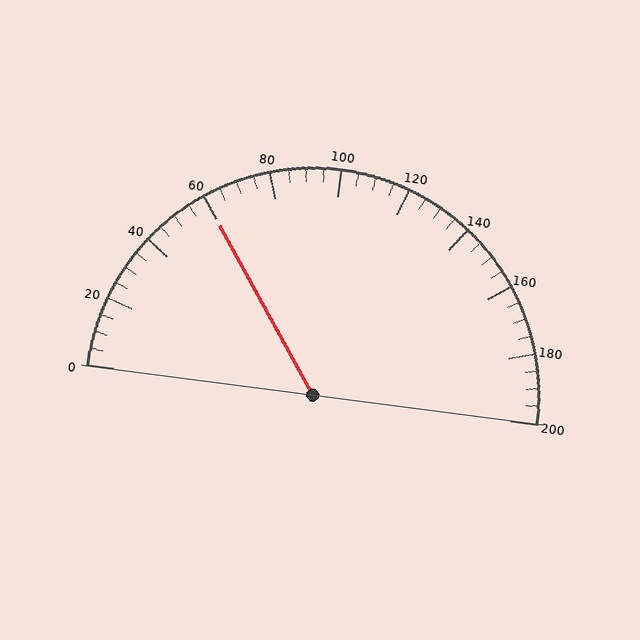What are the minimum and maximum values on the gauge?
The gauge ranges from 0 to 200.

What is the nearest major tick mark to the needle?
The nearest major tick mark is 60.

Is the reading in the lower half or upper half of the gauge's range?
The reading is in the lower half of the range (0 to 200).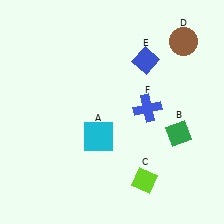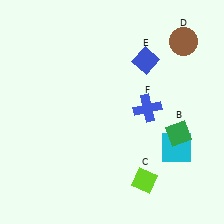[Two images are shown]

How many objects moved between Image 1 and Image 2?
1 object moved between the two images.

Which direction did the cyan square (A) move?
The cyan square (A) moved right.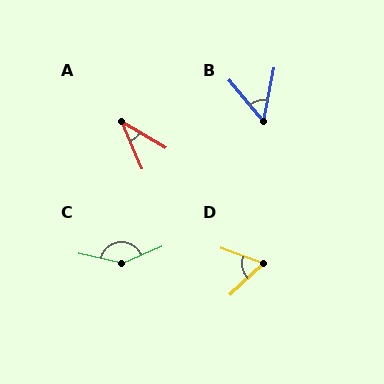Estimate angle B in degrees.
Approximately 51 degrees.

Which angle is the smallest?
A, at approximately 36 degrees.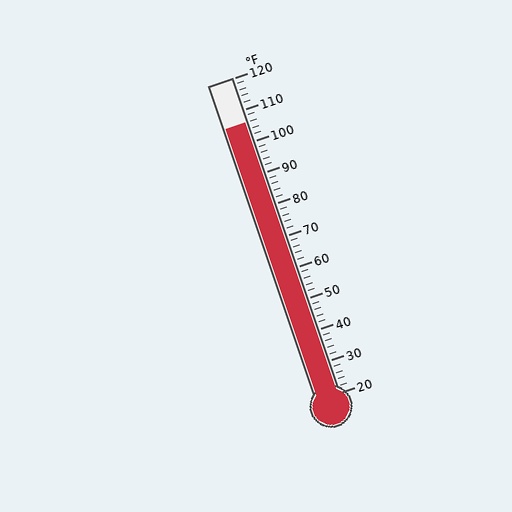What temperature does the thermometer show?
The thermometer shows approximately 106°F.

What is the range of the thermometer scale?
The thermometer scale ranges from 20°F to 120°F.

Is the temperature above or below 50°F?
The temperature is above 50°F.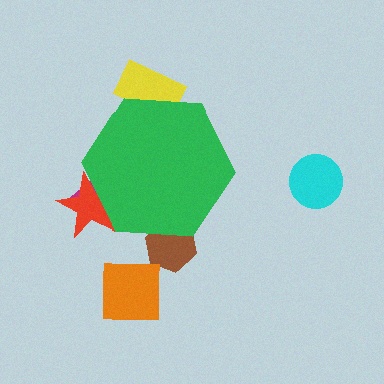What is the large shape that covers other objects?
A green hexagon.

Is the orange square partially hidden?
No, the orange square is fully visible.